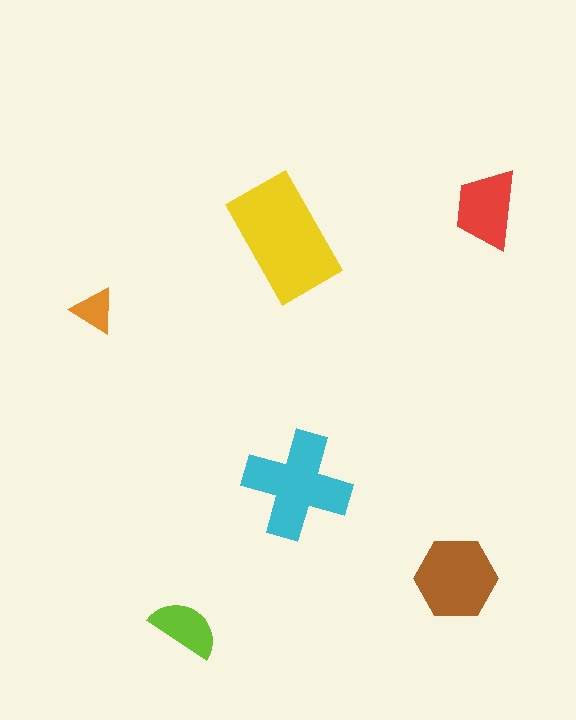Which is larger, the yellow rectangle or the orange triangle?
The yellow rectangle.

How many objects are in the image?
There are 6 objects in the image.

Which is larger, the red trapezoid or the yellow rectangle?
The yellow rectangle.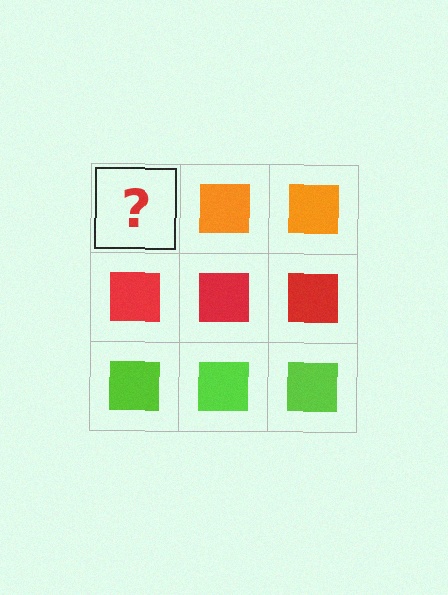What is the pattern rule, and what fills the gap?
The rule is that each row has a consistent color. The gap should be filled with an orange square.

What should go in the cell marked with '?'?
The missing cell should contain an orange square.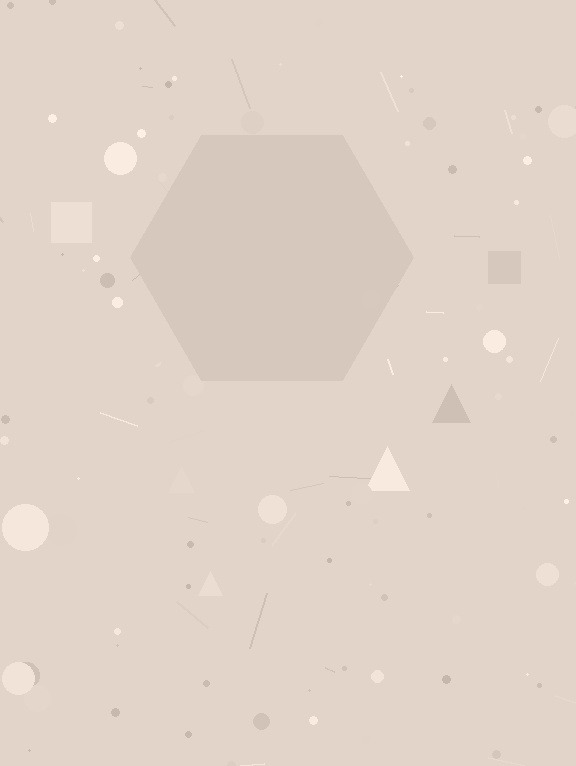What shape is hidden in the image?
A hexagon is hidden in the image.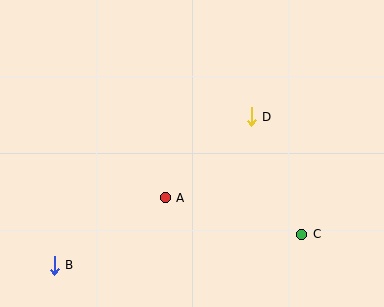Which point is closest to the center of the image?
Point A at (165, 198) is closest to the center.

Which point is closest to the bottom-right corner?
Point C is closest to the bottom-right corner.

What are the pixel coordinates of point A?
Point A is at (165, 198).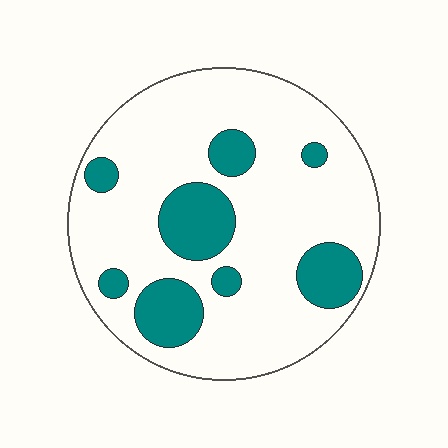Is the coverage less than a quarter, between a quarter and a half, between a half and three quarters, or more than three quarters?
Less than a quarter.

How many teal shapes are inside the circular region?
8.